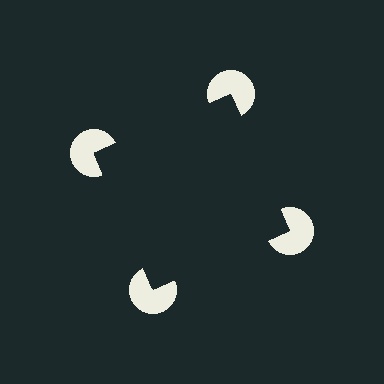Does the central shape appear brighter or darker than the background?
It typically appears slightly darker than the background, even though no actual brightness change is drawn.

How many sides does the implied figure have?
4 sides.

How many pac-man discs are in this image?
There are 4 — one at each vertex of the illusory square.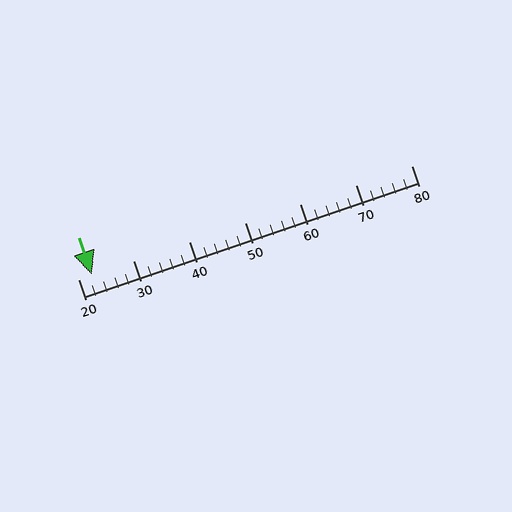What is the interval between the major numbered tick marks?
The major tick marks are spaced 10 units apart.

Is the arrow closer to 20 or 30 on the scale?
The arrow is closer to 20.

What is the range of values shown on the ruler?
The ruler shows values from 20 to 80.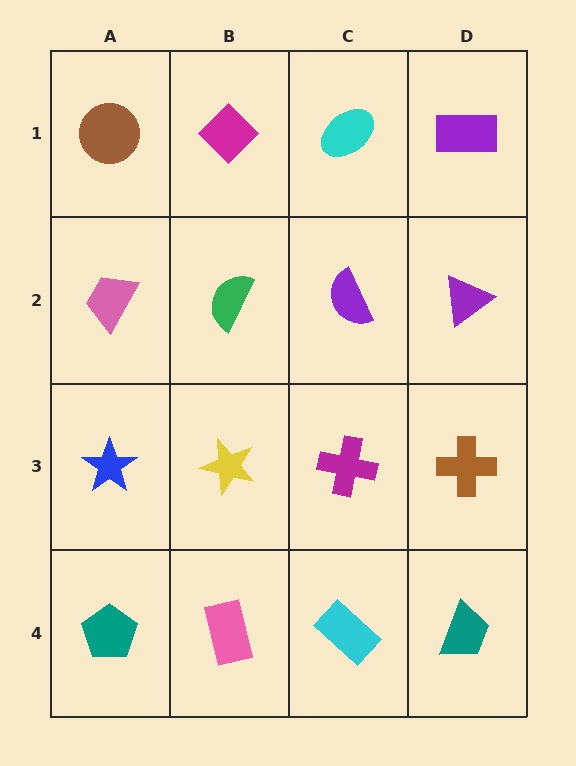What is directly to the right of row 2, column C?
A purple triangle.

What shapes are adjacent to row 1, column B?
A green semicircle (row 2, column B), a brown circle (row 1, column A), a cyan ellipse (row 1, column C).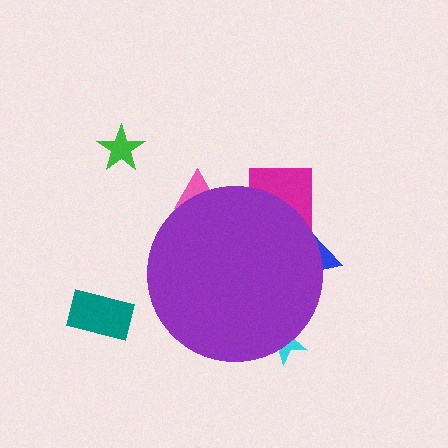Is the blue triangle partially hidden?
Yes, the blue triangle is partially hidden behind the purple circle.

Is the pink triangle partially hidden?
Yes, the pink triangle is partially hidden behind the purple circle.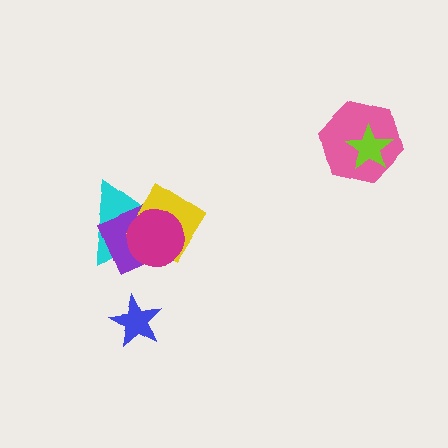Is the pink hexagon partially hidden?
Yes, it is partially covered by another shape.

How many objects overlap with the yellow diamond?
3 objects overlap with the yellow diamond.